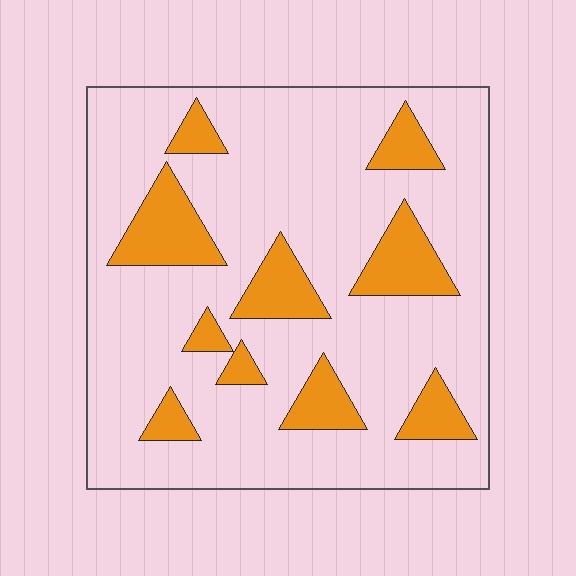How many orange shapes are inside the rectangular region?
10.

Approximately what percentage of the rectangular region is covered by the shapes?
Approximately 20%.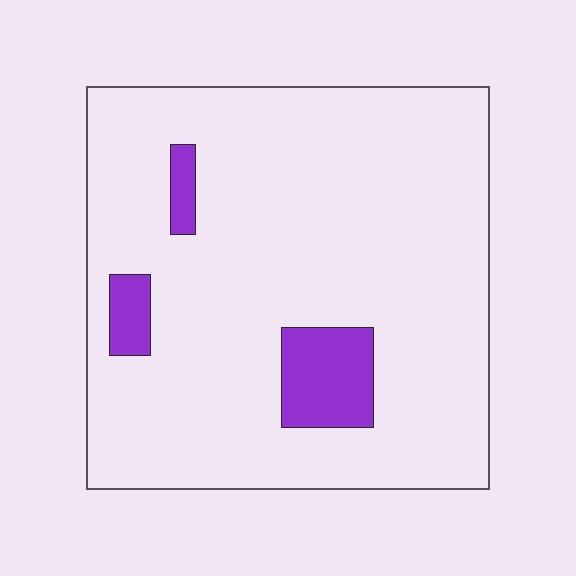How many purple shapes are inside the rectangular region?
3.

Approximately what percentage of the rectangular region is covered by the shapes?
Approximately 10%.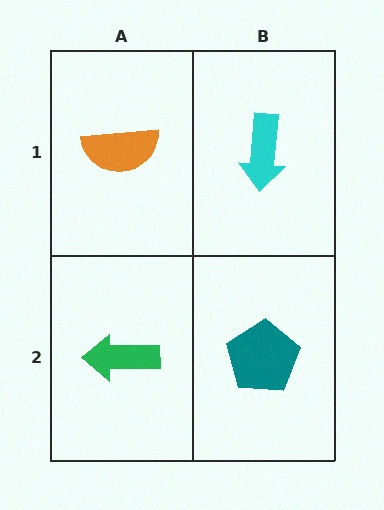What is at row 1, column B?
A cyan arrow.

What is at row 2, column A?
A green arrow.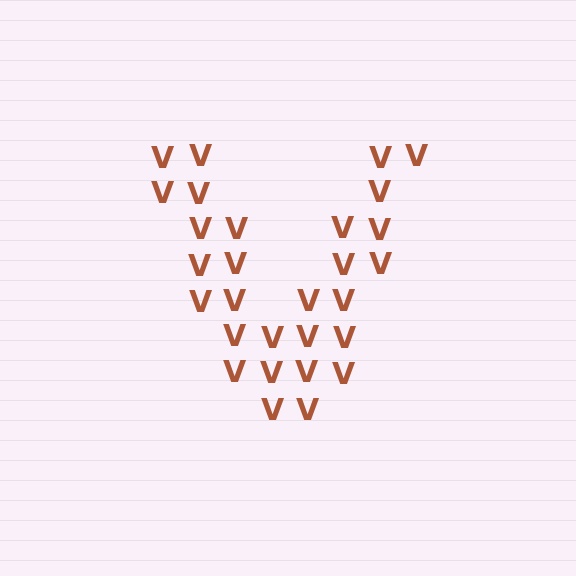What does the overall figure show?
The overall figure shows the letter V.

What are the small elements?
The small elements are letter V's.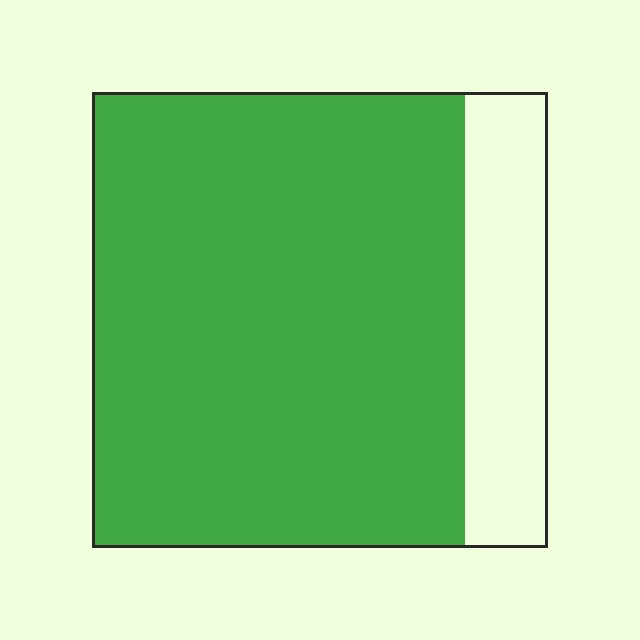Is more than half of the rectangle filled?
Yes.